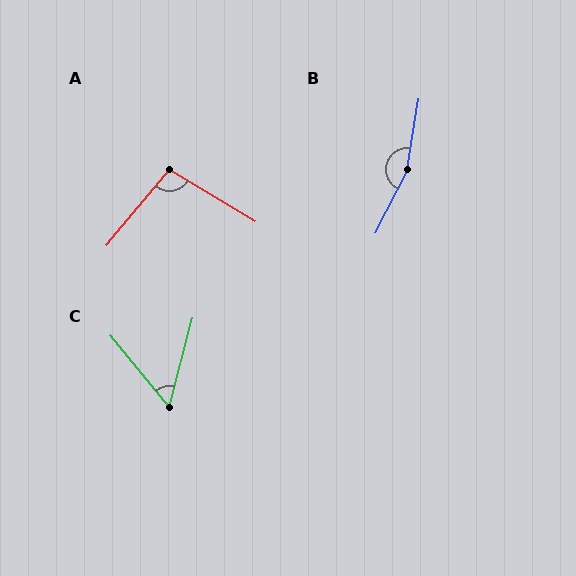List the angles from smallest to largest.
C (54°), A (98°), B (162°).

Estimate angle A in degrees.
Approximately 98 degrees.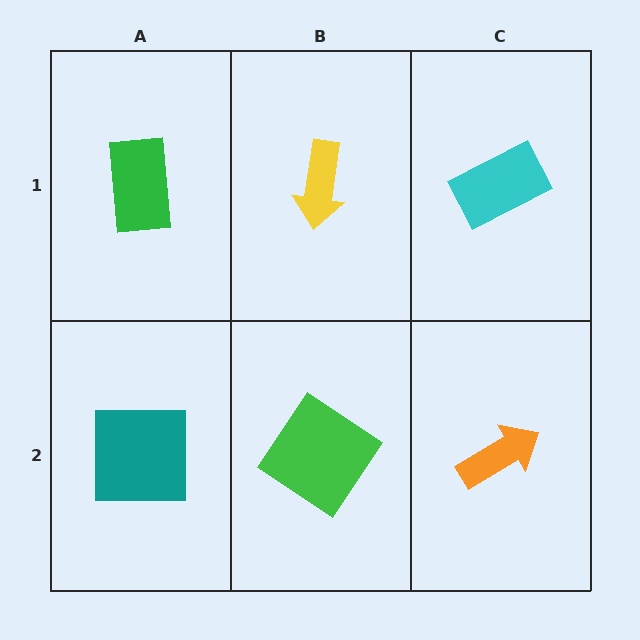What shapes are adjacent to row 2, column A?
A green rectangle (row 1, column A), a green diamond (row 2, column B).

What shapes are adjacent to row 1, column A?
A teal square (row 2, column A), a yellow arrow (row 1, column B).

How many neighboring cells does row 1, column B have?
3.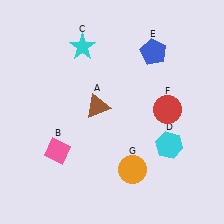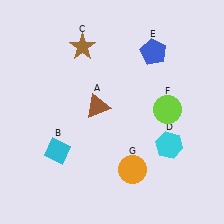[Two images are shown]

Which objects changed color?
B changed from pink to cyan. C changed from cyan to brown. F changed from red to lime.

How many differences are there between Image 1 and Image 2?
There are 3 differences between the two images.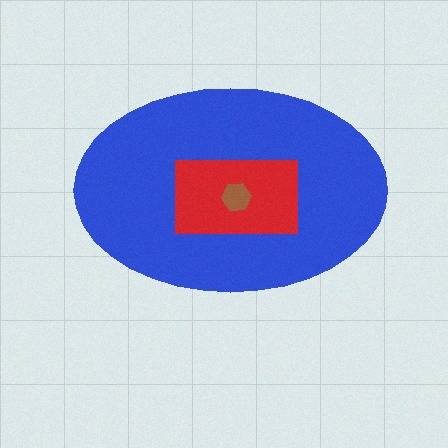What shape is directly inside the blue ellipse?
The red rectangle.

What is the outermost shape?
The blue ellipse.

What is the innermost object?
The brown hexagon.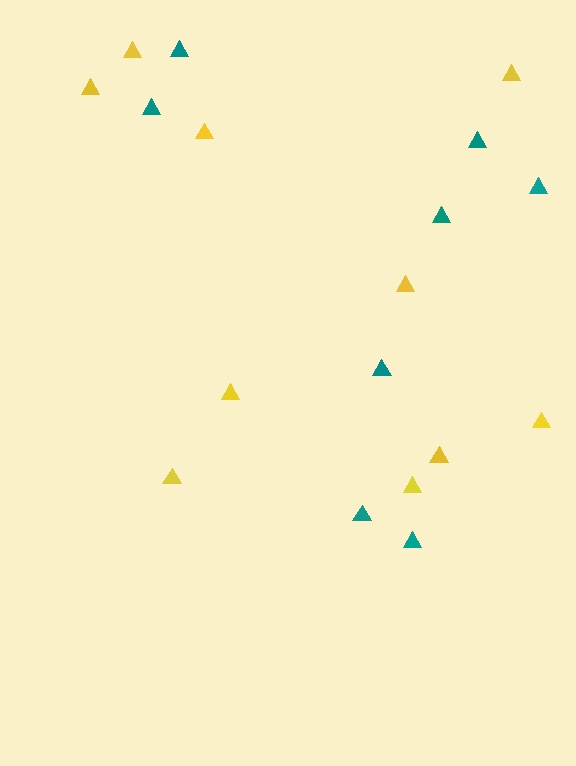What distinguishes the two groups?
There are 2 groups: one group of teal triangles (8) and one group of yellow triangles (10).